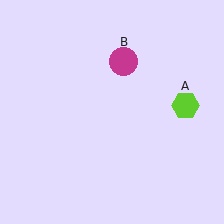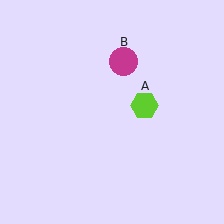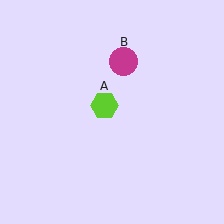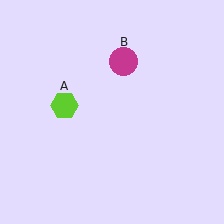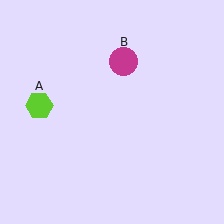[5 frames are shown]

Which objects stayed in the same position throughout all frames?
Magenta circle (object B) remained stationary.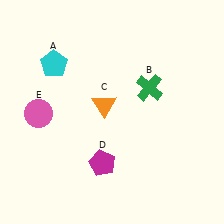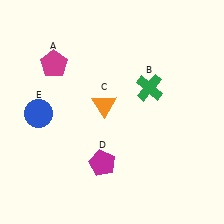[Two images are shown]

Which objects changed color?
A changed from cyan to magenta. E changed from pink to blue.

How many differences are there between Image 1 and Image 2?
There are 2 differences between the two images.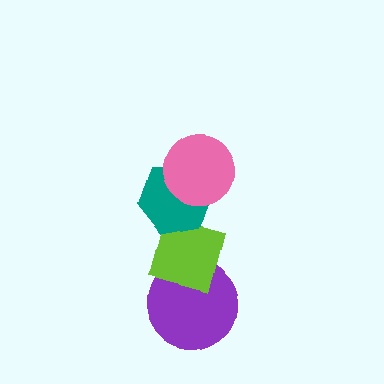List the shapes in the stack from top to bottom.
From top to bottom: the pink circle, the teal hexagon, the lime diamond, the purple circle.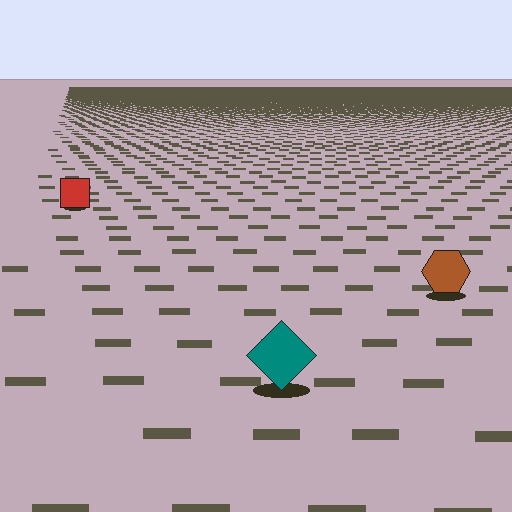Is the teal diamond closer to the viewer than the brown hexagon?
Yes. The teal diamond is closer — you can tell from the texture gradient: the ground texture is coarser near it.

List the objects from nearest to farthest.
From nearest to farthest: the teal diamond, the brown hexagon, the red square.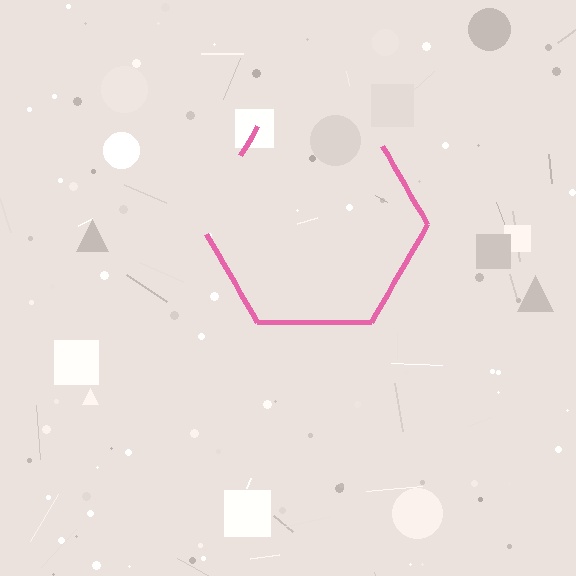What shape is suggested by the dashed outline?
The dashed outline suggests a hexagon.